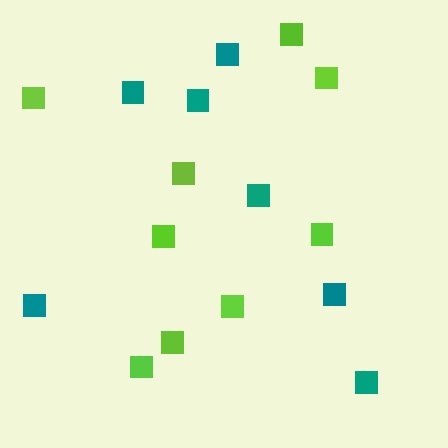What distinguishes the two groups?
There are 2 groups: one group of teal squares (7) and one group of lime squares (9).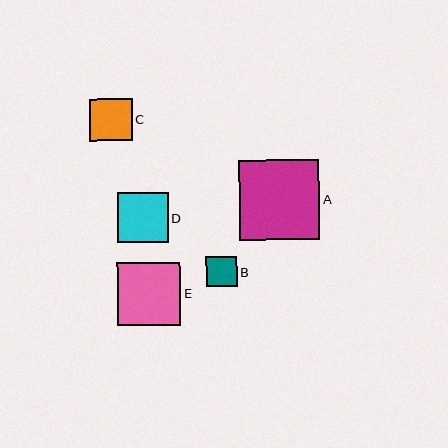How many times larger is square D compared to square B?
Square D is approximately 1.7 times the size of square B.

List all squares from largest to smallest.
From largest to smallest: A, E, D, C, B.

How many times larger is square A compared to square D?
Square A is approximately 1.6 times the size of square D.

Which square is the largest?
Square A is the largest with a size of approximately 80 pixels.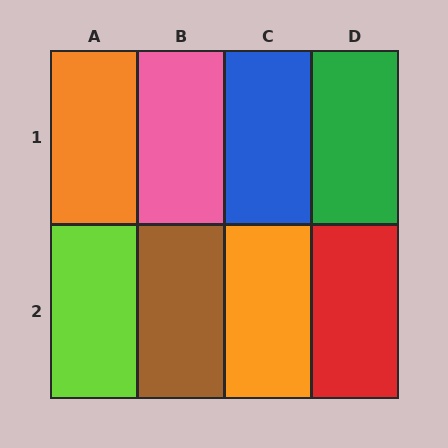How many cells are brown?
1 cell is brown.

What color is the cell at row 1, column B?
Pink.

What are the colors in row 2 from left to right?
Lime, brown, orange, red.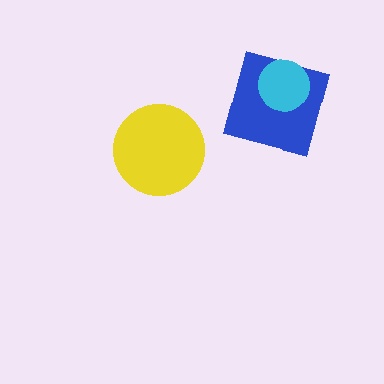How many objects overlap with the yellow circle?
0 objects overlap with the yellow circle.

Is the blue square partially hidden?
Yes, it is partially covered by another shape.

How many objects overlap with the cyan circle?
1 object overlaps with the cyan circle.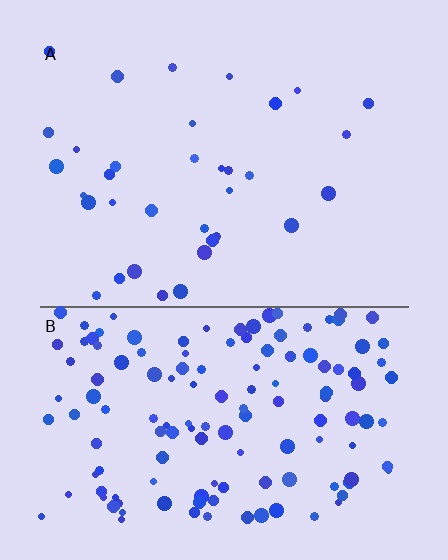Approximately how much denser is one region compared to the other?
Approximately 4.1× — region B over region A.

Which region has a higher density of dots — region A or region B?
B (the bottom).